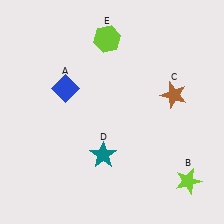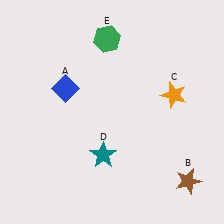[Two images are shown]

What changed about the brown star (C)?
In Image 1, C is brown. In Image 2, it changed to orange.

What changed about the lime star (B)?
In Image 1, B is lime. In Image 2, it changed to brown.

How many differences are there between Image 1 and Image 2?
There are 3 differences between the two images.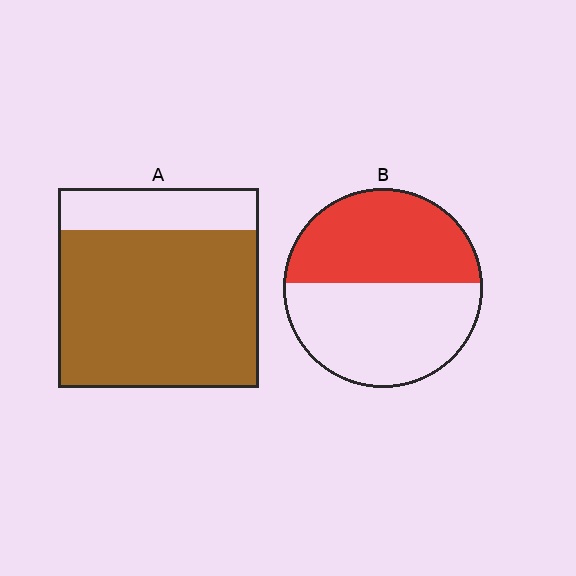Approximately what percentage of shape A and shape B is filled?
A is approximately 80% and B is approximately 45%.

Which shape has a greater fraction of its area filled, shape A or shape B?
Shape A.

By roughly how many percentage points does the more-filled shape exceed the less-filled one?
By roughly 30 percentage points (A over B).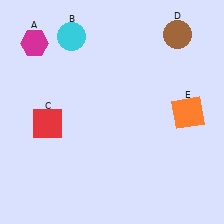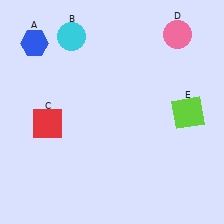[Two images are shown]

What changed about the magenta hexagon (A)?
In Image 1, A is magenta. In Image 2, it changed to blue.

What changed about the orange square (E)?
In Image 1, E is orange. In Image 2, it changed to lime.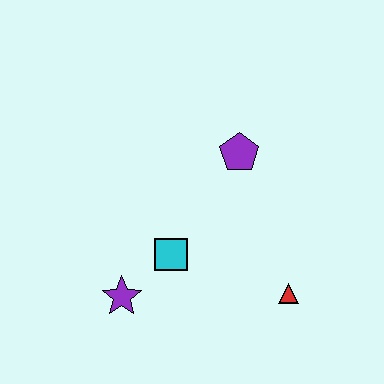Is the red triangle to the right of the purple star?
Yes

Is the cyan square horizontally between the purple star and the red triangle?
Yes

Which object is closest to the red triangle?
The cyan square is closest to the red triangle.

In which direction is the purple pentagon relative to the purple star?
The purple pentagon is above the purple star.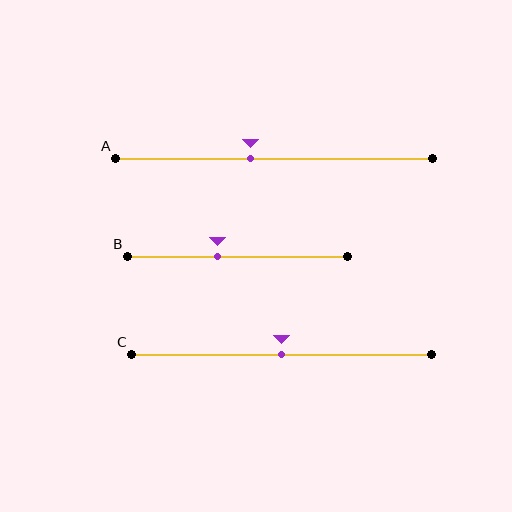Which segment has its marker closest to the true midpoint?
Segment C has its marker closest to the true midpoint.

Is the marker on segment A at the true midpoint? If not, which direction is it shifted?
No, the marker on segment A is shifted to the left by about 8% of the segment length.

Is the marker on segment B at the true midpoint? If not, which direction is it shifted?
No, the marker on segment B is shifted to the left by about 9% of the segment length.